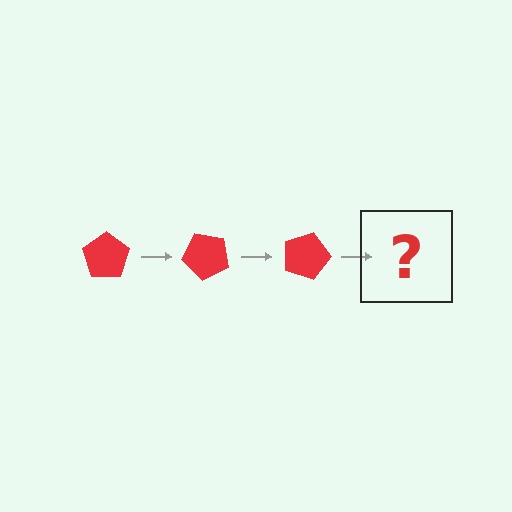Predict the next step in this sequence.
The next step is a red pentagon rotated 135 degrees.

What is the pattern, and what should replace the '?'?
The pattern is that the pentagon rotates 45 degrees each step. The '?' should be a red pentagon rotated 135 degrees.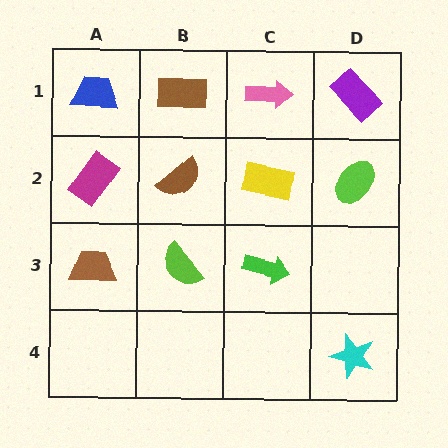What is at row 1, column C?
A pink arrow.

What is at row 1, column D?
A purple rectangle.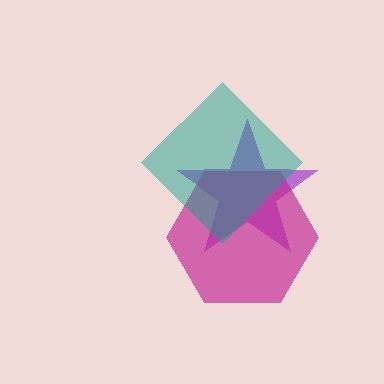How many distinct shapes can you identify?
There are 3 distinct shapes: a purple star, a magenta hexagon, a teal diamond.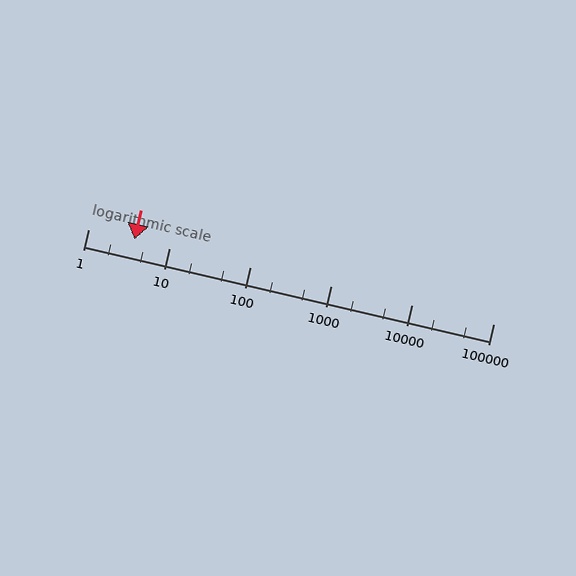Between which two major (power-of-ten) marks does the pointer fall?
The pointer is between 1 and 10.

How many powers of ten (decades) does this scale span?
The scale spans 5 decades, from 1 to 100000.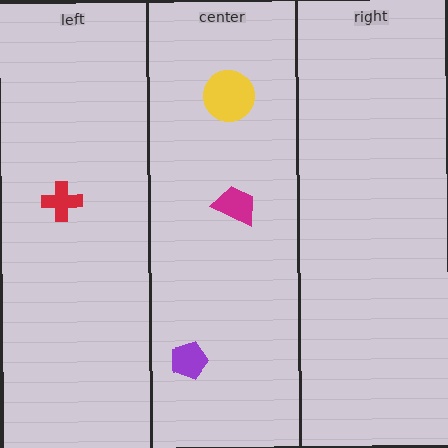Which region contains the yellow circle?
The center region.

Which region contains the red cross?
The left region.